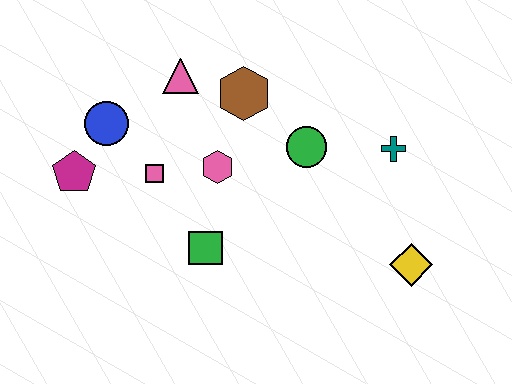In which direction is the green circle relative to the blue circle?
The green circle is to the right of the blue circle.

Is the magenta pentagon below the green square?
No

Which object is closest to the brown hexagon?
The pink triangle is closest to the brown hexagon.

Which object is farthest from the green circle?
The magenta pentagon is farthest from the green circle.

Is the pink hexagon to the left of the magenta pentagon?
No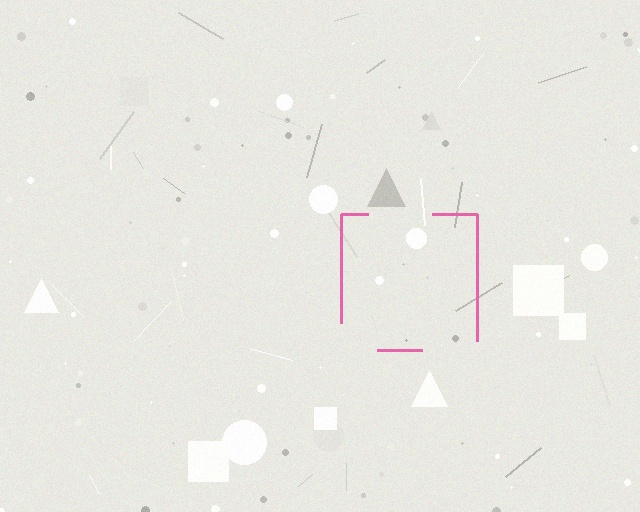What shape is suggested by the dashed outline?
The dashed outline suggests a square.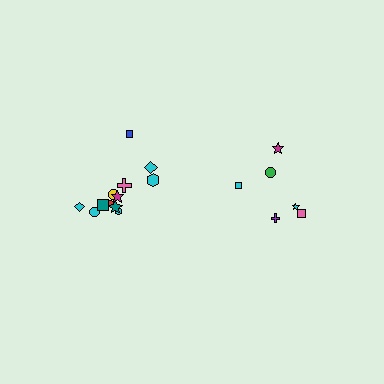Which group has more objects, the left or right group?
The left group.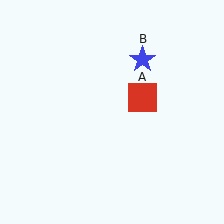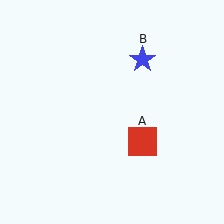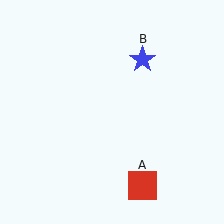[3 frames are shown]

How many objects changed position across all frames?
1 object changed position: red square (object A).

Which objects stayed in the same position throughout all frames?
Blue star (object B) remained stationary.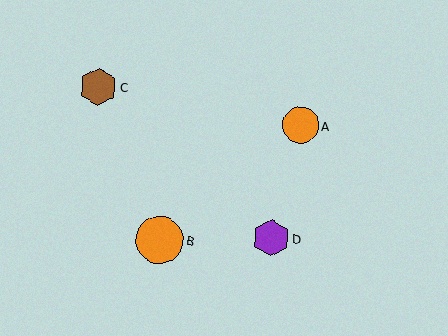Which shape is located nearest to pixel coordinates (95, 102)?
The brown hexagon (labeled C) at (98, 87) is nearest to that location.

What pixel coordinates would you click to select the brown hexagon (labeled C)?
Click at (98, 87) to select the brown hexagon C.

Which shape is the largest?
The orange circle (labeled B) is the largest.